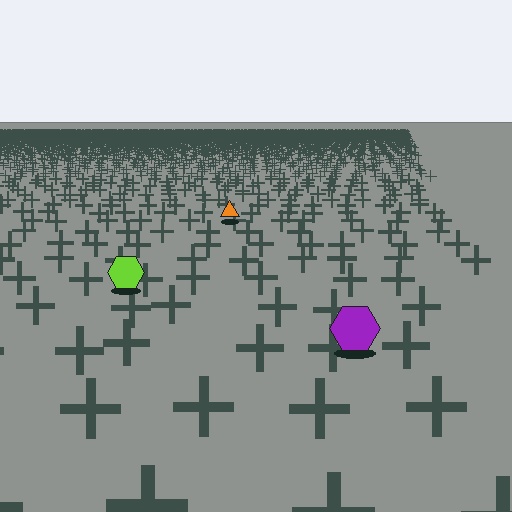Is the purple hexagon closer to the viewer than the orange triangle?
Yes. The purple hexagon is closer — you can tell from the texture gradient: the ground texture is coarser near it.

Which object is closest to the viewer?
The purple hexagon is closest. The texture marks near it are larger and more spread out.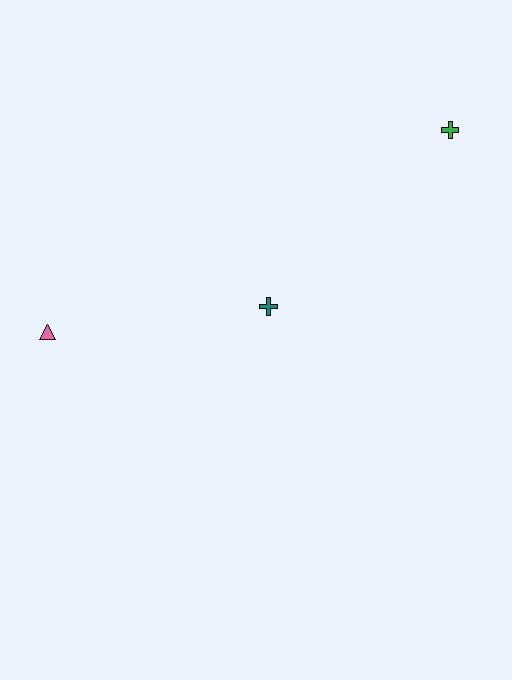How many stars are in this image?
There are no stars.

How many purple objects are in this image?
There are no purple objects.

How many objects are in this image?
There are 3 objects.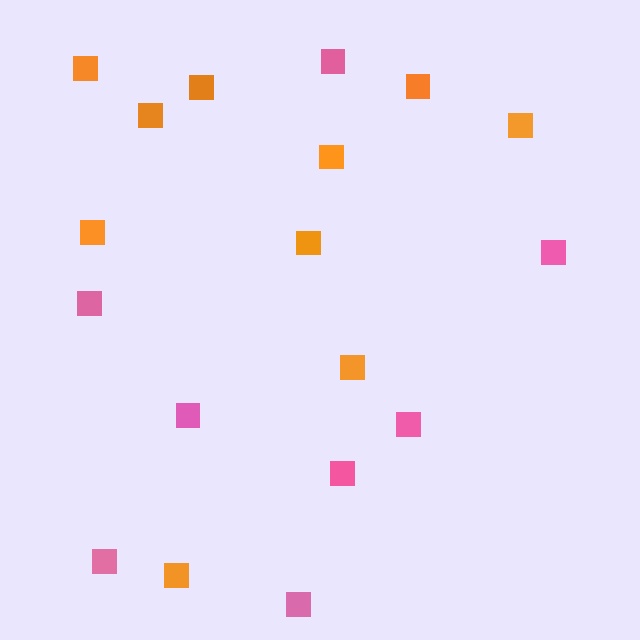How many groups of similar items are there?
There are 2 groups: one group of orange squares (10) and one group of pink squares (8).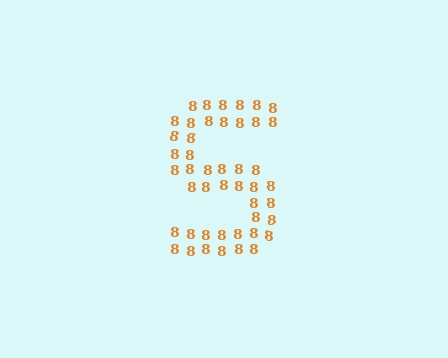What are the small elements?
The small elements are digit 8's.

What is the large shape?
The large shape is the letter S.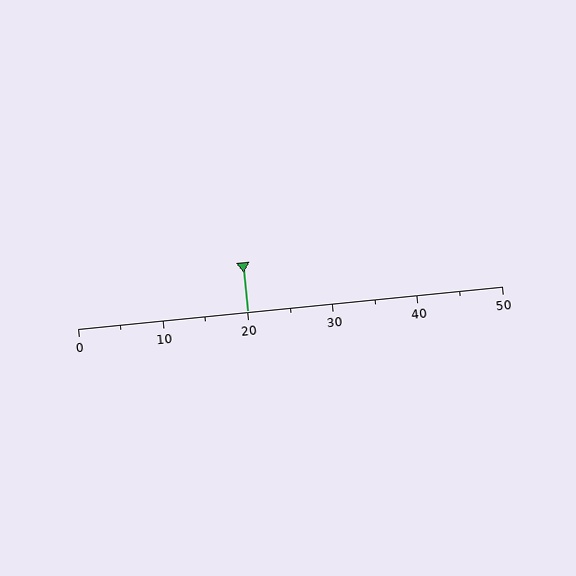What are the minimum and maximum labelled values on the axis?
The axis runs from 0 to 50.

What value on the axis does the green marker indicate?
The marker indicates approximately 20.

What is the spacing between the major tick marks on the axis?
The major ticks are spaced 10 apart.